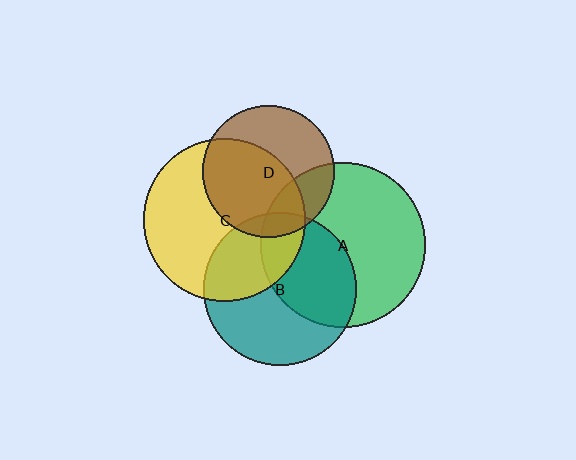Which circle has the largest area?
Circle A (green).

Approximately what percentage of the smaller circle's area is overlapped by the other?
Approximately 35%.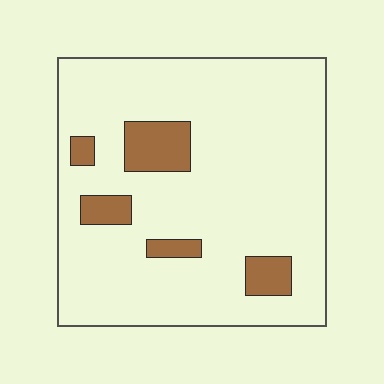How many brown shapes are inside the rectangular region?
5.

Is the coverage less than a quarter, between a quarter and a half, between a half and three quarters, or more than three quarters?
Less than a quarter.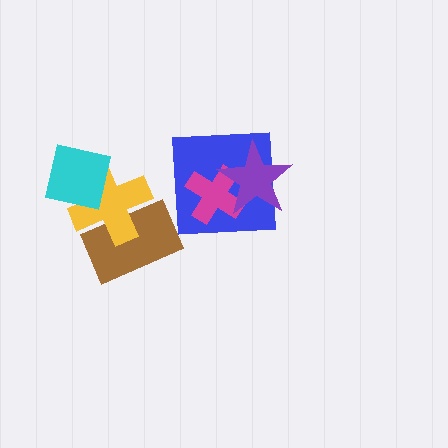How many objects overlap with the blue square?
2 objects overlap with the blue square.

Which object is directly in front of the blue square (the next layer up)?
The magenta cross is directly in front of the blue square.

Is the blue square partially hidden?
Yes, it is partially covered by another shape.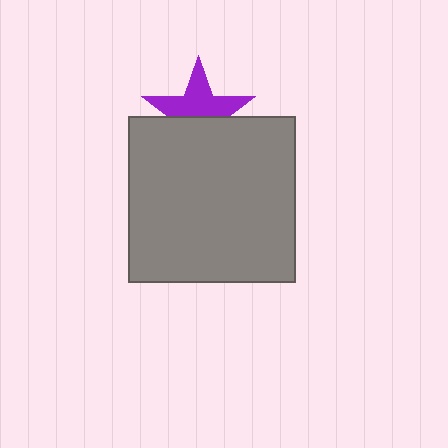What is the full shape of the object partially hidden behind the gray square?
The partially hidden object is a purple star.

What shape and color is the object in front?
The object in front is a gray square.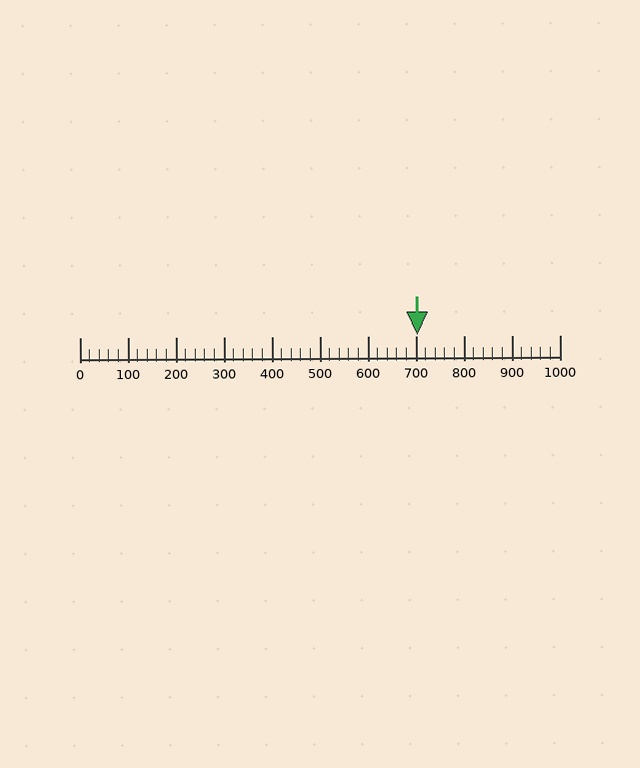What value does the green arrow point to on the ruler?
The green arrow points to approximately 704.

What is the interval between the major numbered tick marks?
The major tick marks are spaced 100 units apart.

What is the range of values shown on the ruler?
The ruler shows values from 0 to 1000.